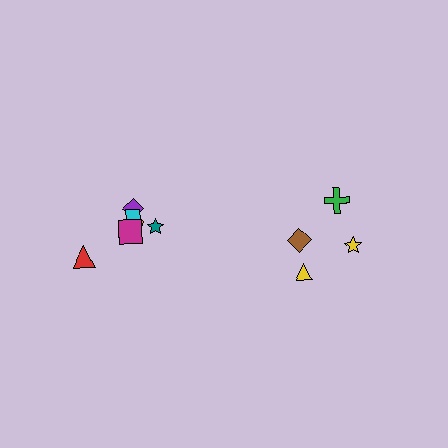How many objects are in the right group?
There are 4 objects.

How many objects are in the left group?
There are 6 objects.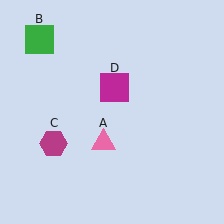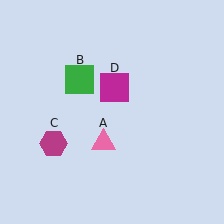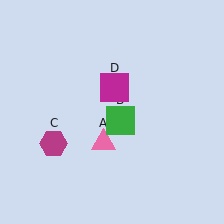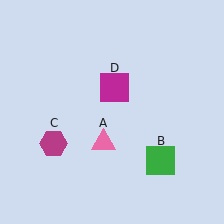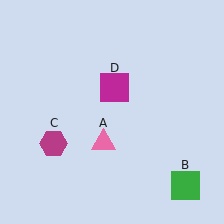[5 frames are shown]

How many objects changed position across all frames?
1 object changed position: green square (object B).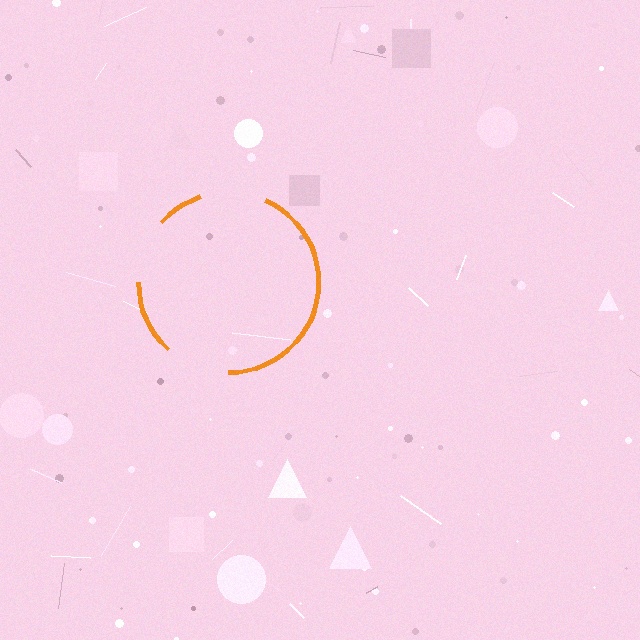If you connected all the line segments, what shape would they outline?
They would outline a circle.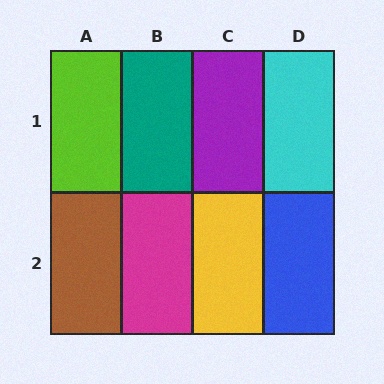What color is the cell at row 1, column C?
Purple.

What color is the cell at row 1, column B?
Teal.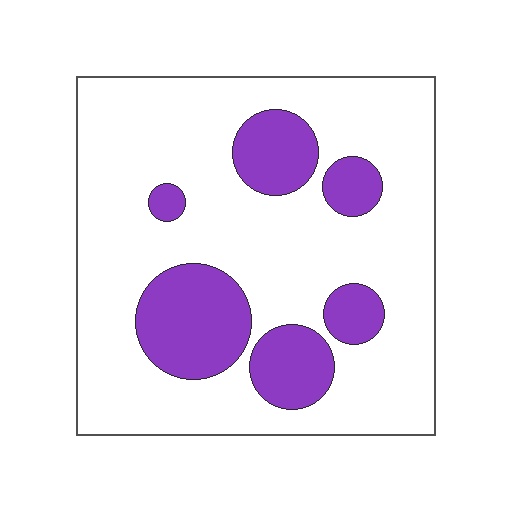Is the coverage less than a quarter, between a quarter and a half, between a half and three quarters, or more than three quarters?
Less than a quarter.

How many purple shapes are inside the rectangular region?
6.